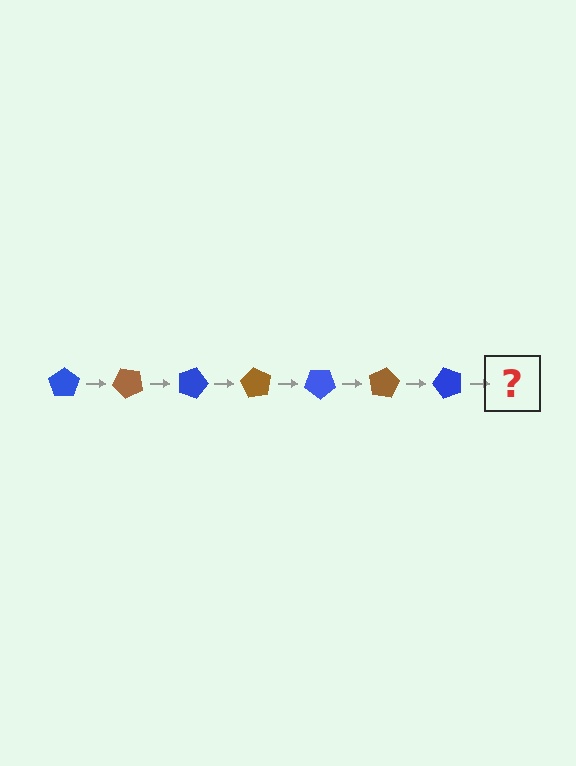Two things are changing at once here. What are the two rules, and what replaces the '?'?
The two rules are that it rotates 45 degrees each step and the color cycles through blue and brown. The '?' should be a brown pentagon, rotated 315 degrees from the start.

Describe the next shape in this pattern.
It should be a brown pentagon, rotated 315 degrees from the start.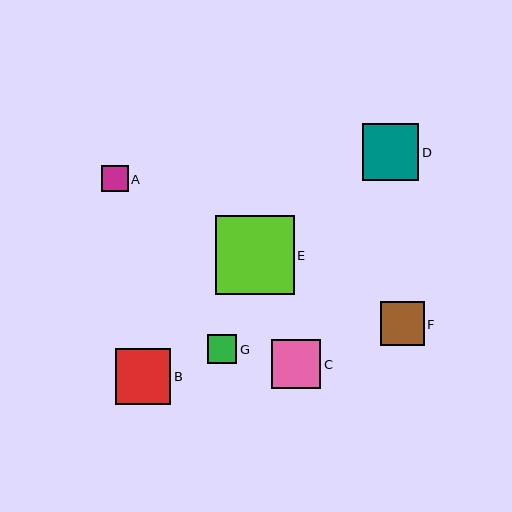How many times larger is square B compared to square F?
Square B is approximately 1.3 times the size of square F.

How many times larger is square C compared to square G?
Square C is approximately 1.7 times the size of square G.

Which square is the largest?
Square E is the largest with a size of approximately 79 pixels.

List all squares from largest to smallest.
From largest to smallest: E, D, B, C, F, G, A.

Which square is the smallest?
Square A is the smallest with a size of approximately 27 pixels.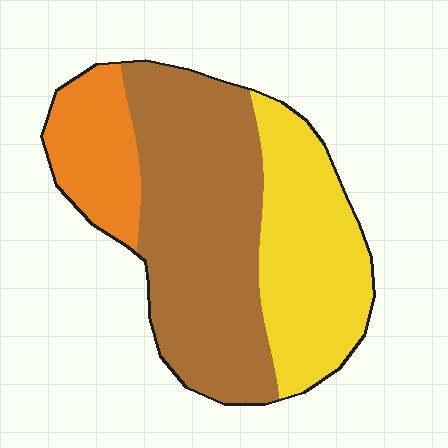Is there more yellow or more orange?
Yellow.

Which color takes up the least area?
Orange, at roughly 15%.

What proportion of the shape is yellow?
Yellow takes up about one third (1/3) of the shape.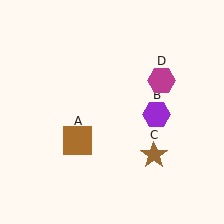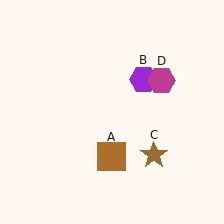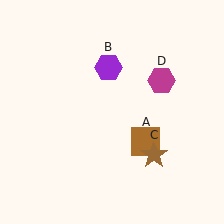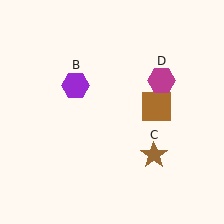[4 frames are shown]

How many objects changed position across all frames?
2 objects changed position: brown square (object A), purple hexagon (object B).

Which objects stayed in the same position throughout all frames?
Brown star (object C) and magenta hexagon (object D) remained stationary.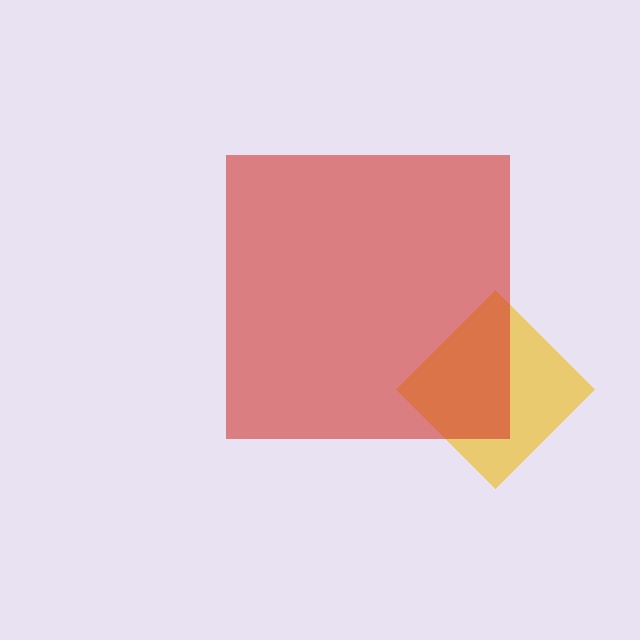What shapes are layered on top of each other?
The layered shapes are: a yellow diamond, a red square.